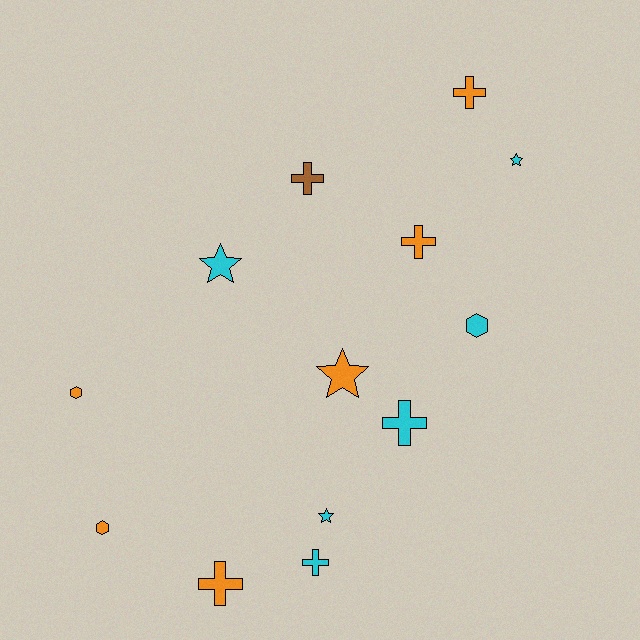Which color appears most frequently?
Orange, with 6 objects.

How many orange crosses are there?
There are 3 orange crosses.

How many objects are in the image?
There are 13 objects.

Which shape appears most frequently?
Cross, with 6 objects.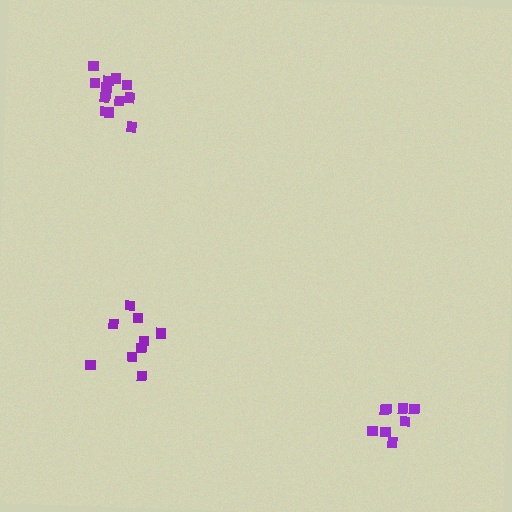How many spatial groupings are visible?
There are 3 spatial groupings.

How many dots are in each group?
Group 1: 13 dots, Group 2: 9 dots, Group 3: 8 dots (30 total).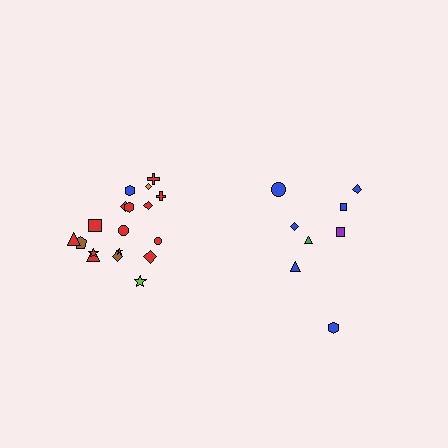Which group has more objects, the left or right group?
The left group.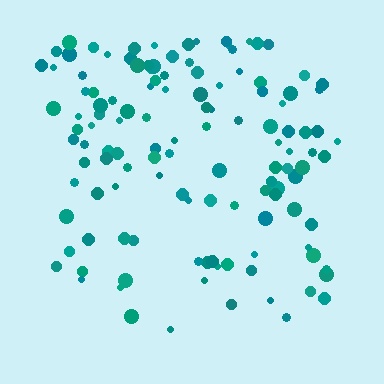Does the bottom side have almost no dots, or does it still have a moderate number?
Still a moderate number, just noticeably fewer than the top.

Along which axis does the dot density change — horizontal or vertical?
Vertical.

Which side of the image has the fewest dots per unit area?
The bottom.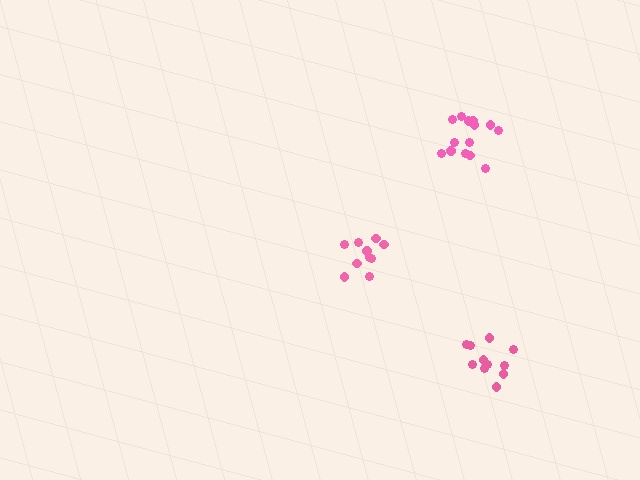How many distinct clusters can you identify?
There are 3 distinct clusters.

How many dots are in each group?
Group 1: 11 dots, Group 2: 10 dots, Group 3: 14 dots (35 total).